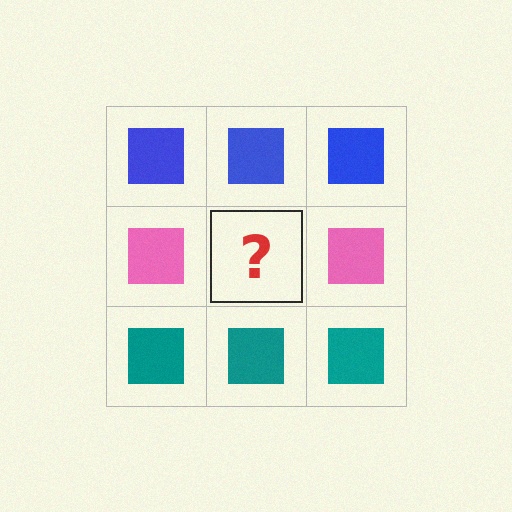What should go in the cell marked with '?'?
The missing cell should contain a pink square.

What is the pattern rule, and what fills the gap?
The rule is that each row has a consistent color. The gap should be filled with a pink square.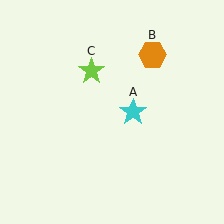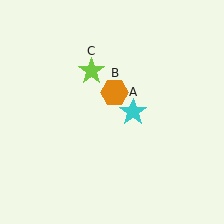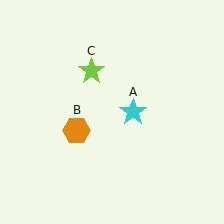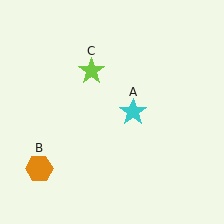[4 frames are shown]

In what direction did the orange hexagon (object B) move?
The orange hexagon (object B) moved down and to the left.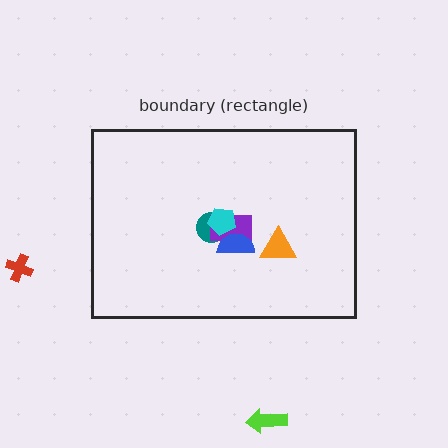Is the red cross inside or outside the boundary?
Outside.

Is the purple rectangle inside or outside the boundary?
Inside.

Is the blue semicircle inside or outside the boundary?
Inside.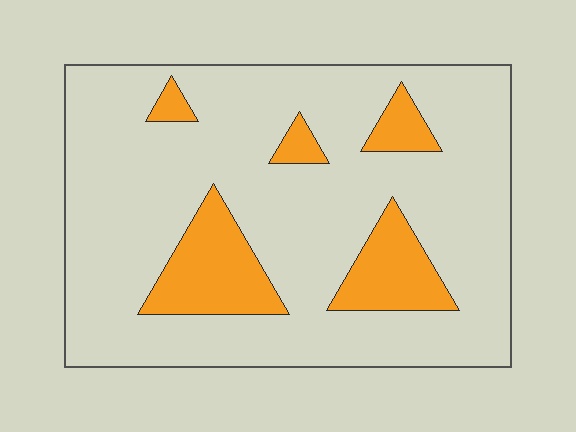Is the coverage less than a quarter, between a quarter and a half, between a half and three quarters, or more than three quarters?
Less than a quarter.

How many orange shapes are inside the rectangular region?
5.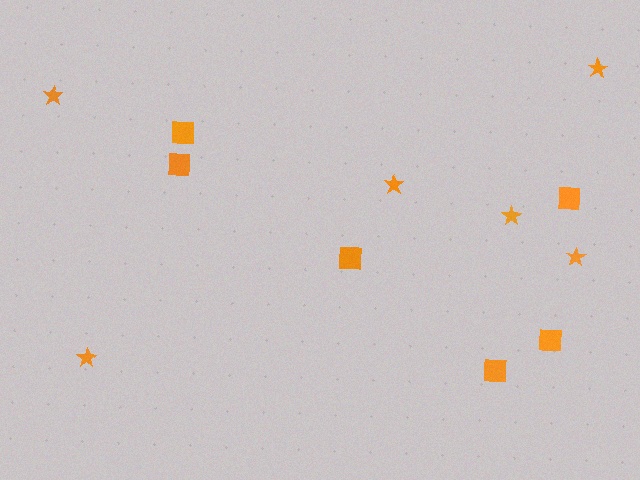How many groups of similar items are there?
There are 2 groups: one group of stars (6) and one group of squares (6).